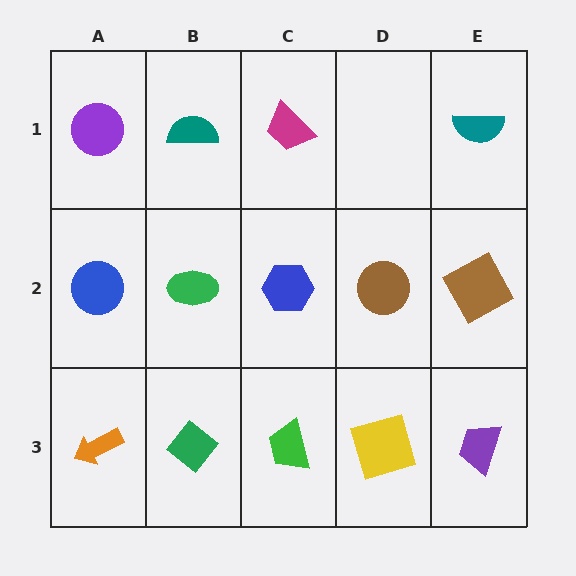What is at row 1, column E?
A teal semicircle.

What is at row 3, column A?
An orange arrow.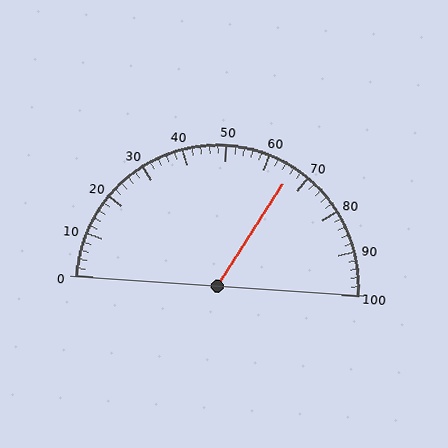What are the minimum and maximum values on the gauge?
The gauge ranges from 0 to 100.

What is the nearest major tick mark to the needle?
The nearest major tick mark is 70.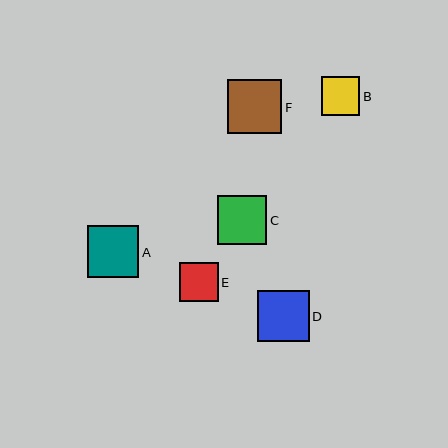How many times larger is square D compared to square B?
Square D is approximately 1.3 times the size of square B.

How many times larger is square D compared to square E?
Square D is approximately 1.3 times the size of square E.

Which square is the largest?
Square F is the largest with a size of approximately 54 pixels.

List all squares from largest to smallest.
From largest to smallest: F, A, D, C, B, E.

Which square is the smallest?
Square E is the smallest with a size of approximately 39 pixels.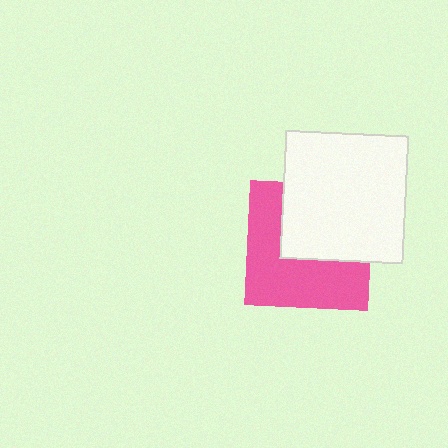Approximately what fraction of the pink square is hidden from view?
Roughly 44% of the pink square is hidden behind the white rectangle.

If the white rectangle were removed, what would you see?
You would see the complete pink square.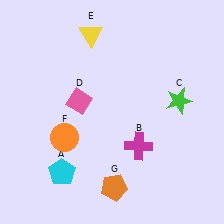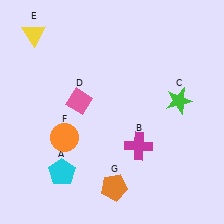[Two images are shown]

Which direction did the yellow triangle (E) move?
The yellow triangle (E) moved left.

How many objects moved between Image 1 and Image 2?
1 object moved between the two images.